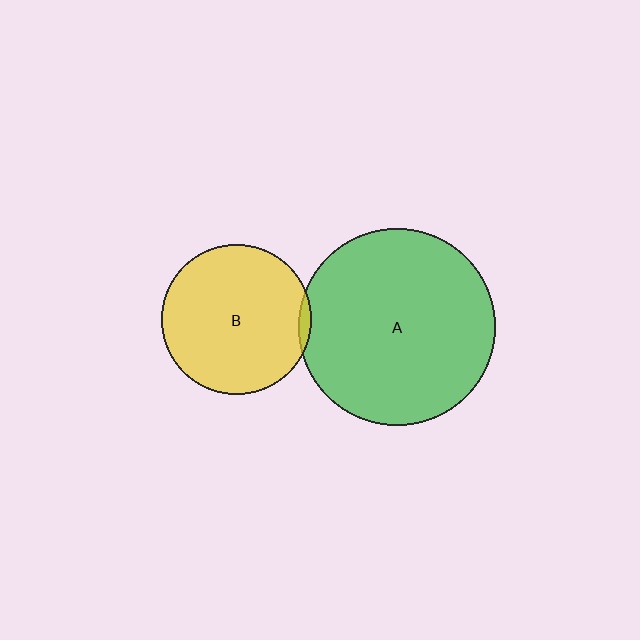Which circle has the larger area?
Circle A (green).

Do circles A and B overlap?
Yes.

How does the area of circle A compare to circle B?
Approximately 1.7 times.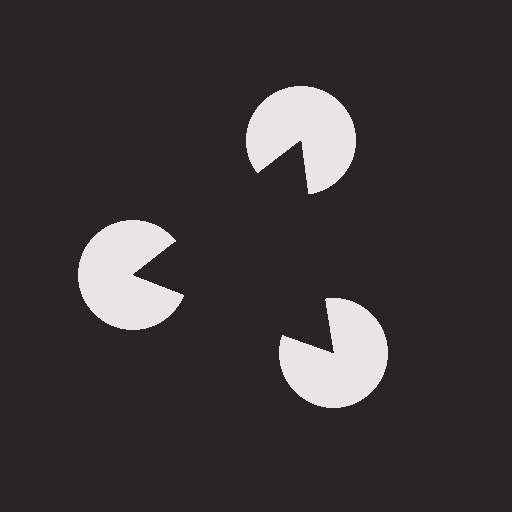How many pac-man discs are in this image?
There are 3 — one at each vertex of the illusory triangle.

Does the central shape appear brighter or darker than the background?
It typically appears slightly darker than the background, even though no actual brightness change is drawn.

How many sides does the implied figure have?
3 sides.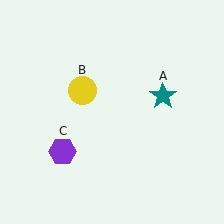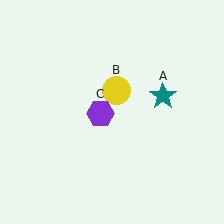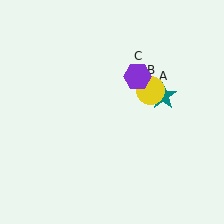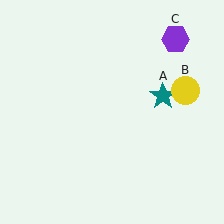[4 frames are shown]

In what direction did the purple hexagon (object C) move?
The purple hexagon (object C) moved up and to the right.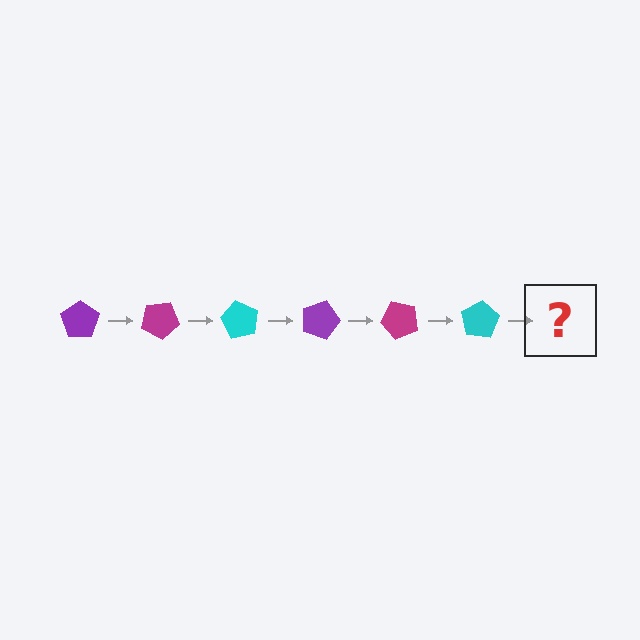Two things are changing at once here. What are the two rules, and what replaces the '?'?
The two rules are that it rotates 30 degrees each step and the color cycles through purple, magenta, and cyan. The '?' should be a purple pentagon, rotated 180 degrees from the start.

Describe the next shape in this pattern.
It should be a purple pentagon, rotated 180 degrees from the start.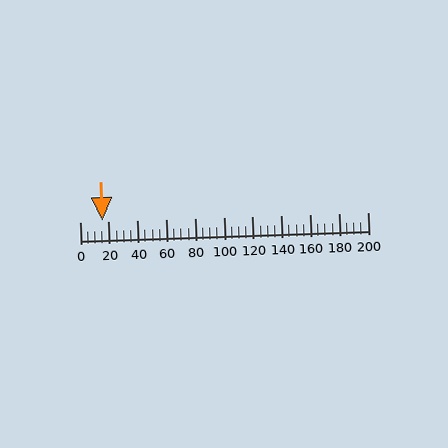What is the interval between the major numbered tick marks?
The major tick marks are spaced 20 units apart.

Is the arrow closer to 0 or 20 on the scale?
The arrow is closer to 20.